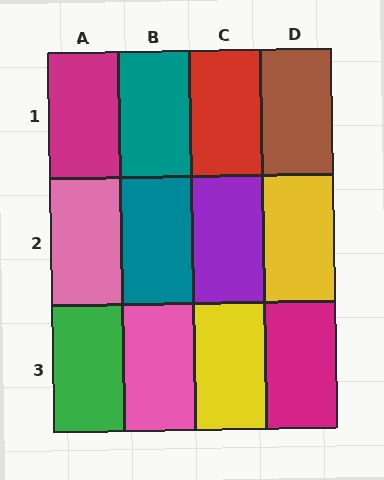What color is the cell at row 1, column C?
Red.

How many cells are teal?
2 cells are teal.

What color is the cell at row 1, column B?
Teal.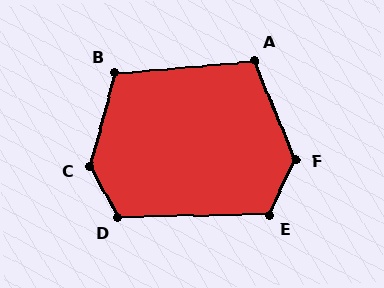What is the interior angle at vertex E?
Approximately 117 degrees (obtuse).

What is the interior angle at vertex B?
Approximately 110 degrees (obtuse).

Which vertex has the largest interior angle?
C, at approximately 136 degrees.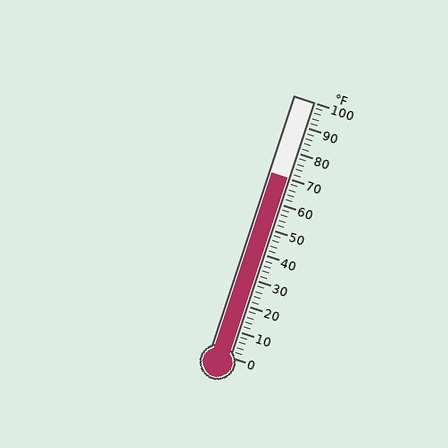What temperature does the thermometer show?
The thermometer shows approximately 70°F.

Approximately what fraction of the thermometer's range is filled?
The thermometer is filled to approximately 70% of its range.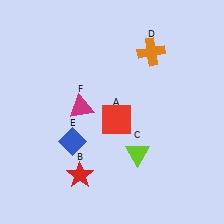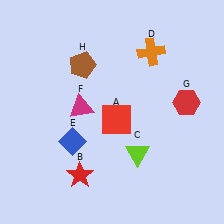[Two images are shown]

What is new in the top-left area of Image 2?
A brown pentagon (H) was added in the top-left area of Image 2.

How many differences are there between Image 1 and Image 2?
There are 2 differences between the two images.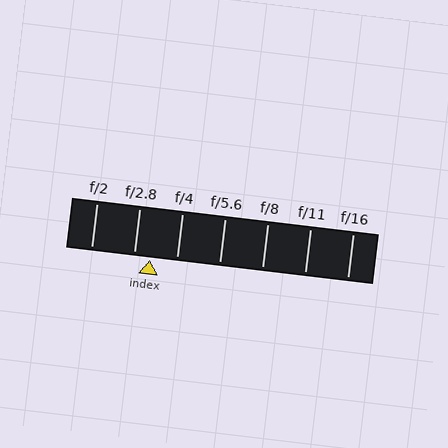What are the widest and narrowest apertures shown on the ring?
The widest aperture shown is f/2 and the narrowest is f/16.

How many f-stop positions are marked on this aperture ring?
There are 7 f-stop positions marked.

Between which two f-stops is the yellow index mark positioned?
The index mark is between f/2.8 and f/4.